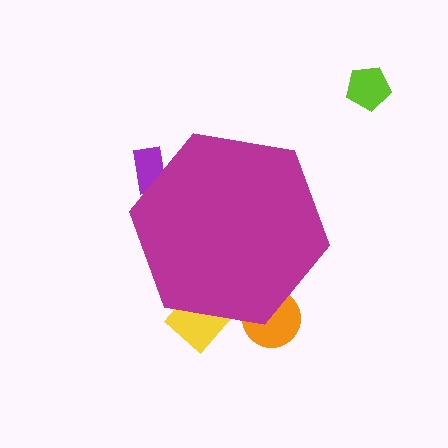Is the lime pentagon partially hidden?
No, the lime pentagon is fully visible.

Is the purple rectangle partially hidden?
Yes, the purple rectangle is partially hidden behind the magenta hexagon.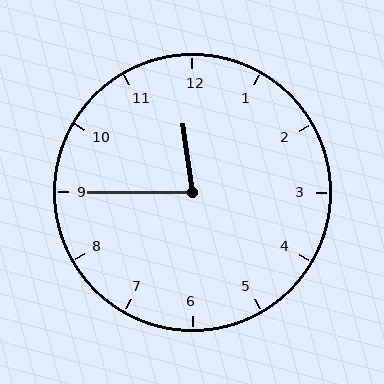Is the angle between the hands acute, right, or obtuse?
It is acute.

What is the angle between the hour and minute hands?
Approximately 82 degrees.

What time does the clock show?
11:45.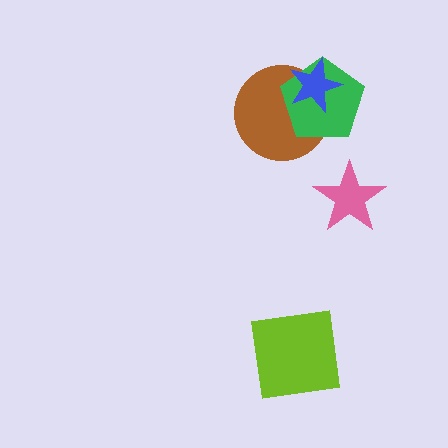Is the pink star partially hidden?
No, no other shape covers it.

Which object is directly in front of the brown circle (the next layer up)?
The green pentagon is directly in front of the brown circle.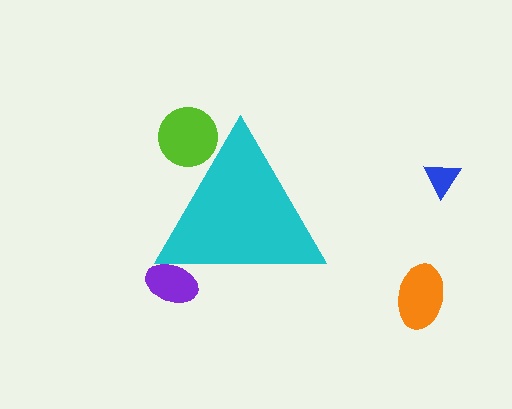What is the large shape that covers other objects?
A cyan triangle.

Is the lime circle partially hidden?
Yes, the lime circle is partially hidden behind the cyan triangle.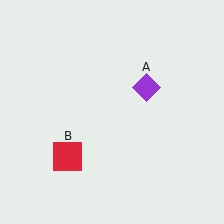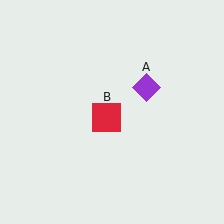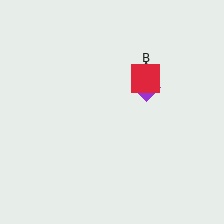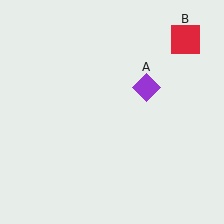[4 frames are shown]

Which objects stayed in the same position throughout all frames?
Purple diamond (object A) remained stationary.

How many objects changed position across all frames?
1 object changed position: red square (object B).